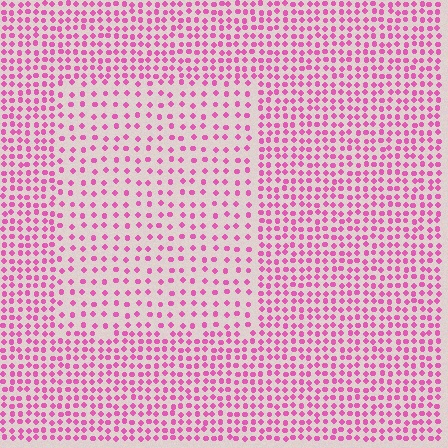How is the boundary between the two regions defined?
The boundary is defined by a change in element density (approximately 1.9x ratio). All elements are the same color, size, and shape.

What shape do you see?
I see a rectangle.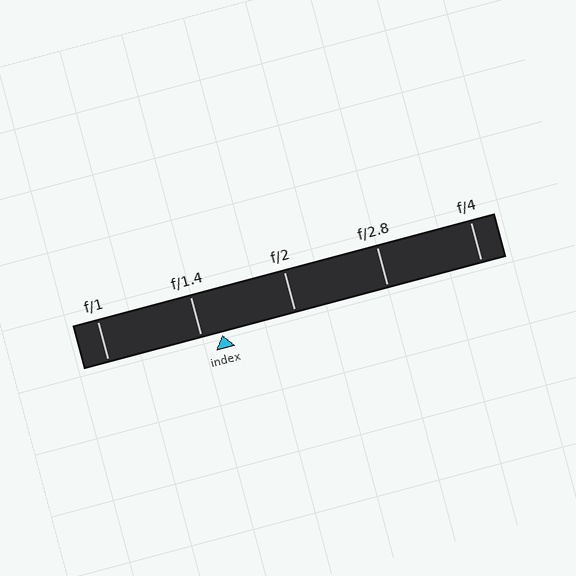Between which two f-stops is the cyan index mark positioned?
The index mark is between f/1.4 and f/2.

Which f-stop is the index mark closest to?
The index mark is closest to f/1.4.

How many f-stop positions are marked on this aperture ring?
There are 5 f-stop positions marked.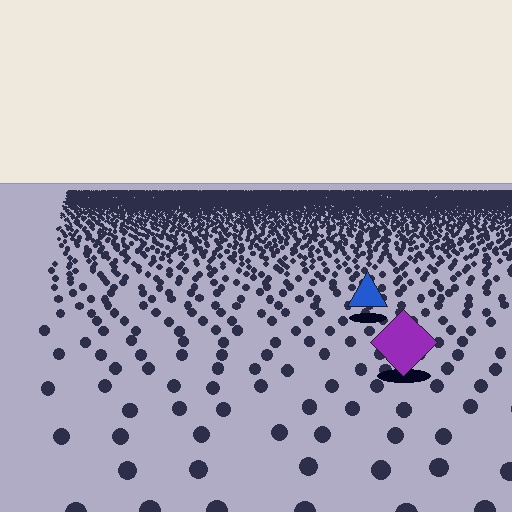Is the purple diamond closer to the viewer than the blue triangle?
Yes. The purple diamond is closer — you can tell from the texture gradient: the ground texture is coarser near it.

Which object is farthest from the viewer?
The blue triangle is farthest from the viewer. It appears smaller and the ground texture around it is denser.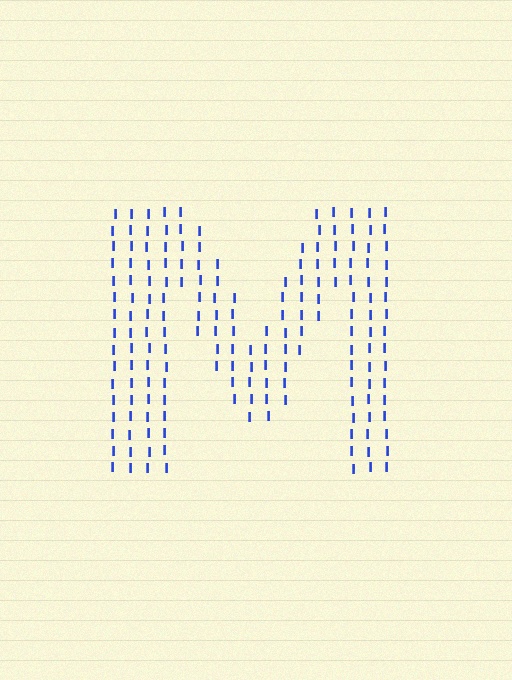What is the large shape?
The large shape is the letter M.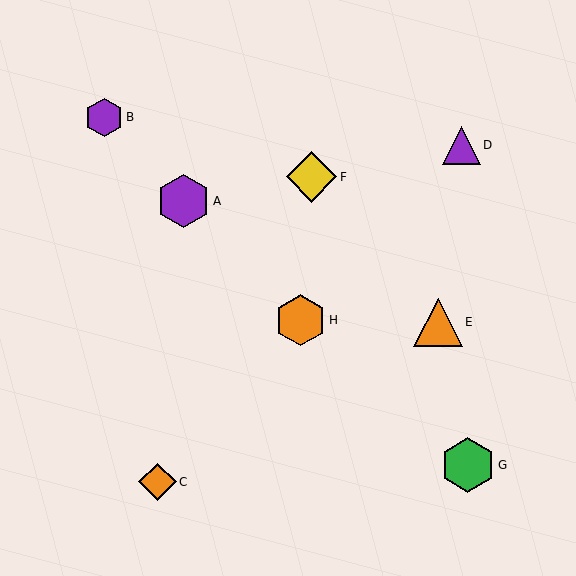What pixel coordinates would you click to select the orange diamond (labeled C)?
Click at (158, 482) to select the orange diamond C.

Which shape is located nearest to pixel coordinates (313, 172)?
The yellow diamond (labeled F) at (312, 177) is nearest to that location.